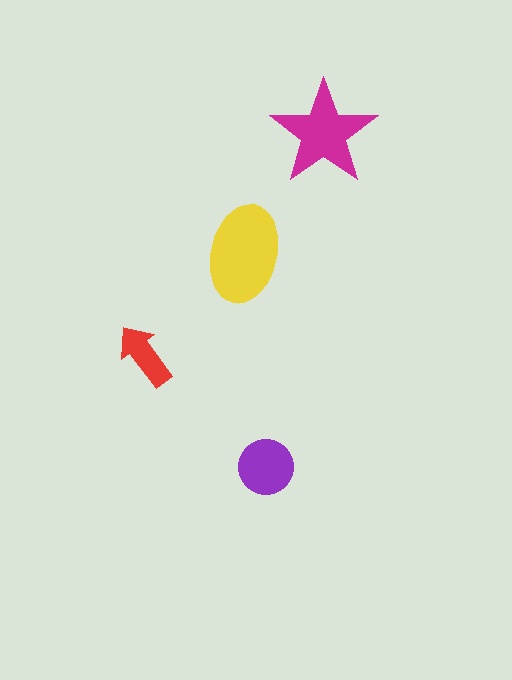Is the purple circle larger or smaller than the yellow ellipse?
Smaller.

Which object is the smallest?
The red arrow.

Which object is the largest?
The yellow ellipse.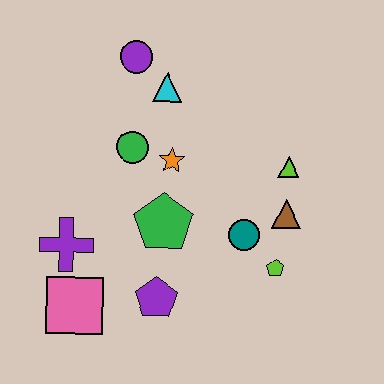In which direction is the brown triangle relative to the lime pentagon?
The brown triangle is above the lime pentagon.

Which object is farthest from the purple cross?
The lime triangle is farthest from the purple cross.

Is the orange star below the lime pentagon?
No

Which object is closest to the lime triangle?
The brown triangle is closest to the lime triangle.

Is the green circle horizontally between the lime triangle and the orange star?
No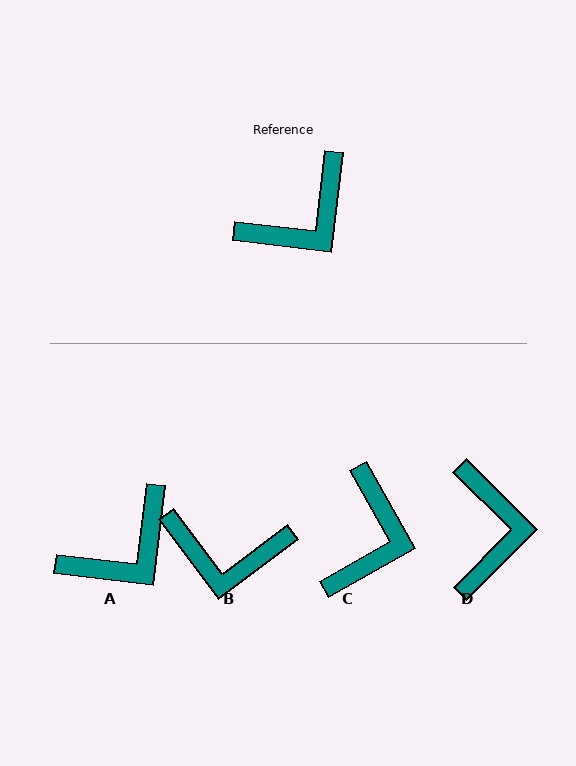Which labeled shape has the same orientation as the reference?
A.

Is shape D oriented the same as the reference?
No, it is off by about 52 degrees.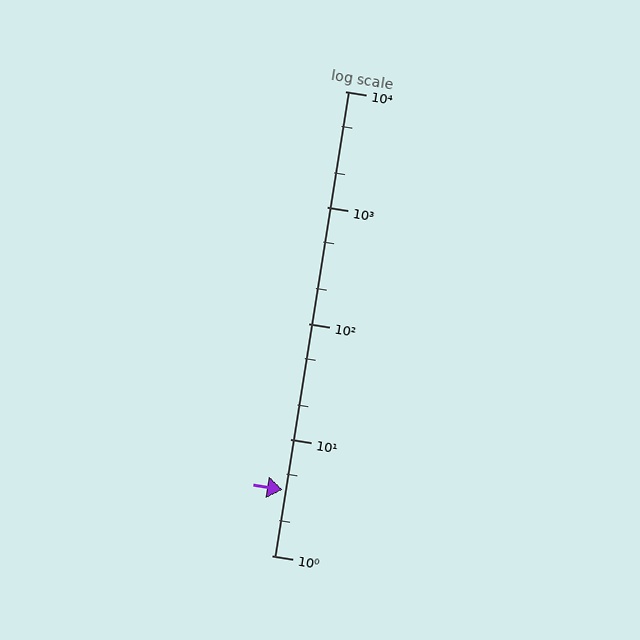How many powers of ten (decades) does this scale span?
The scale spans 4 decades, from 1 to 10000.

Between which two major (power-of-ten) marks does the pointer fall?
The pointer is between 1 and 10.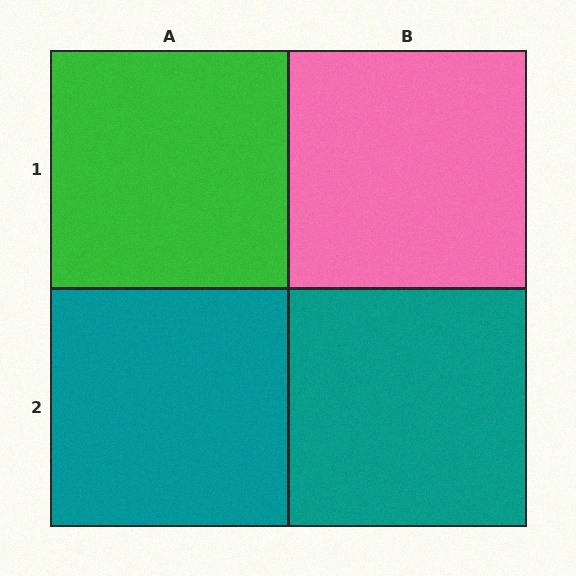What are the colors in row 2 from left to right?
Teal, teal.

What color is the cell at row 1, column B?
Pink.